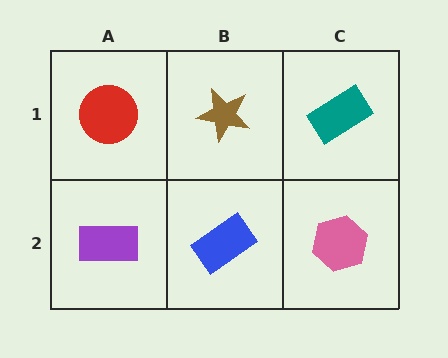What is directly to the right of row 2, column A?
A blue rectangle.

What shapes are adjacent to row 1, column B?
A blue rectangle (row 2, column B), a red circle (row 1, column A), a teal rectangle (row 1, column C).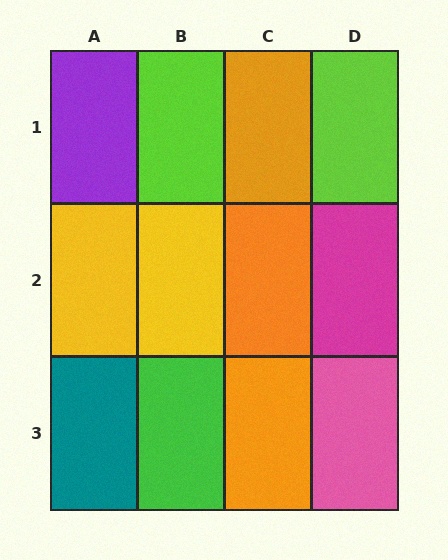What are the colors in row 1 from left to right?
Purple, lime, orange, lime.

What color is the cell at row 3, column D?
Pink.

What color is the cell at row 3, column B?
Green.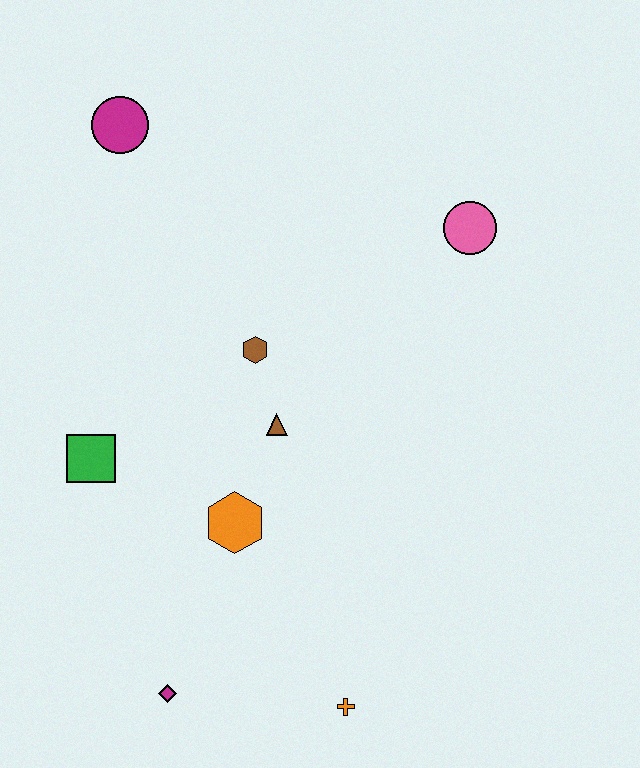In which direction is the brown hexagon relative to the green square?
The brown hexagon is to the right of the green square.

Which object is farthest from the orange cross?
The magenta circle is farthest from the orange cross.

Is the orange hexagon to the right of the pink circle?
No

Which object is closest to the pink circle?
The brown hexagon is closest to the pink circle.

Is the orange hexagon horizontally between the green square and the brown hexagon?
Yes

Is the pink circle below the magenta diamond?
No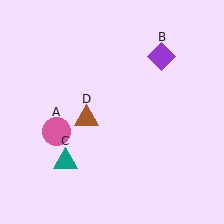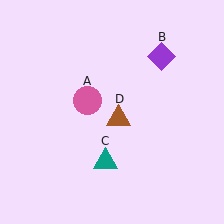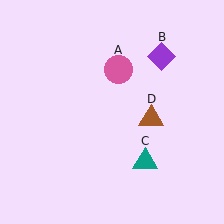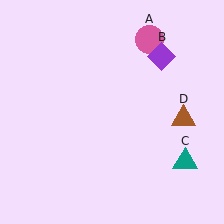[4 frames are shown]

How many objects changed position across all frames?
3 objects changed position: pink circle (object A), teal triangle (object C), brown triangle (object D).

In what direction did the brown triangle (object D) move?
The brown triangle (object D) moved right.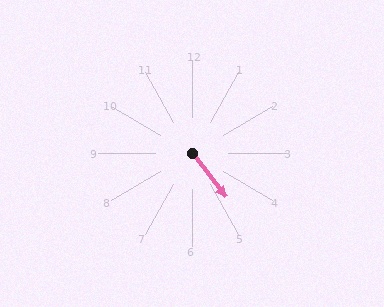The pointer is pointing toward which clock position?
Roughly 5 o'clock.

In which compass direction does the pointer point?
Southeast.